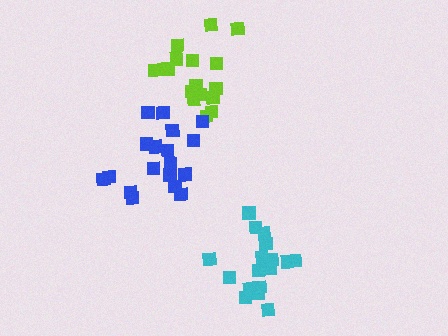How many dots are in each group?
Group 1: 17 dots, Group 2: 19 dots, Group 3: 18 dots (54 total).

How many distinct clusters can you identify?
There are 3 distinct clusters.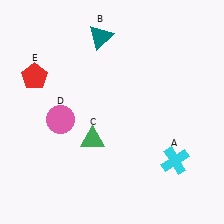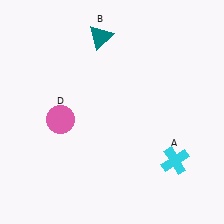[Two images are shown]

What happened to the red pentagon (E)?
The red pentagon (E) was removed in Image 2. It was in the top-left area of Image 1.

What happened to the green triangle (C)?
The green triangle (C) was removed in Image 2. It was in the bottom-left area of Image 1.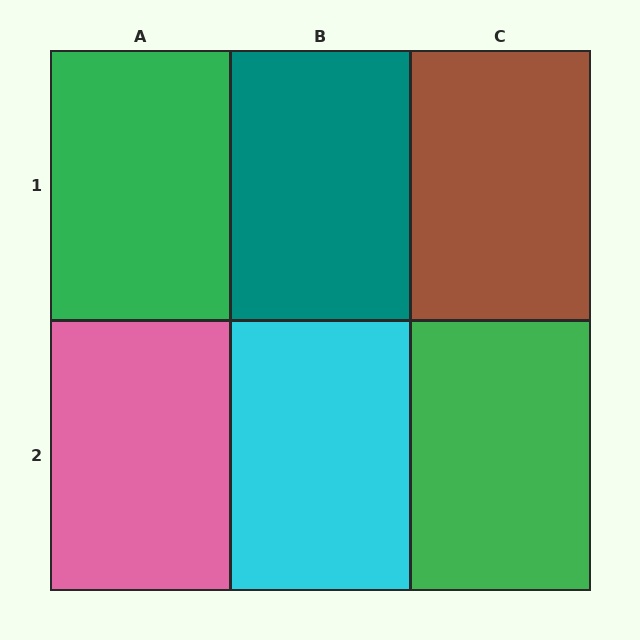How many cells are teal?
1 cell is teal.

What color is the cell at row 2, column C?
Green.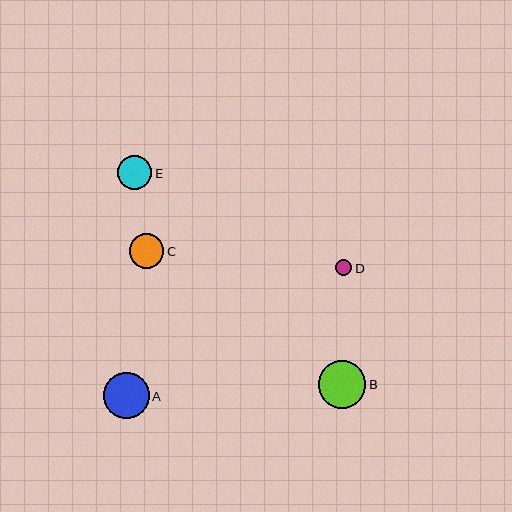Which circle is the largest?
Circle B is the largest with a size of approximately 47 pixels.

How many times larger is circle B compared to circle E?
Circle B is approximately 1.4 times the size of circle E.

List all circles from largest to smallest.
From largest to smallest: B, A, C, E, D.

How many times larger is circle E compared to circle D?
Circle E is approximately 2.2 times the size of circle D.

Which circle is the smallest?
Circle D is the smallest with a size of approximately 16 pixels.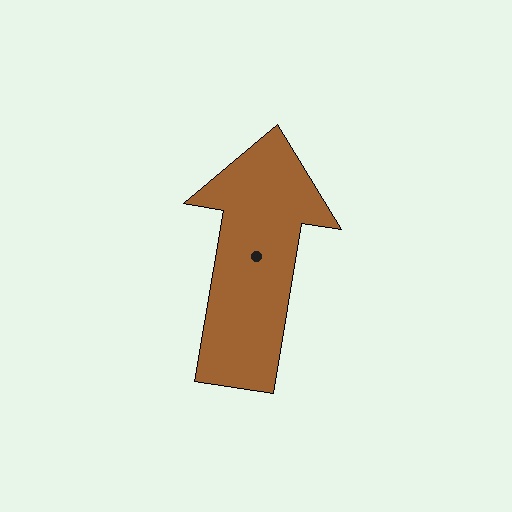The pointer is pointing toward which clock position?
Roughly 12 o'clock.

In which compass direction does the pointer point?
North.